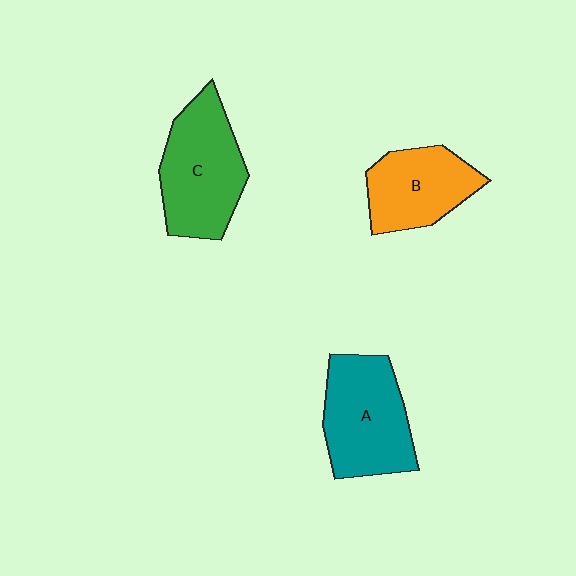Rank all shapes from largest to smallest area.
From largest to smallest: C (green), A (teal), B (orange).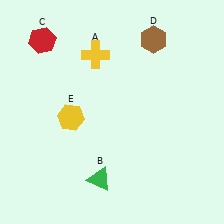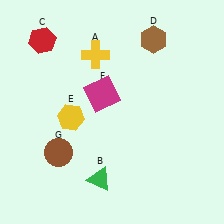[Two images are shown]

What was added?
A magenta square (F), a brown circle (G) were added in Image 2.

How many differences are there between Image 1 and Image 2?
There are 2 differences between the two images.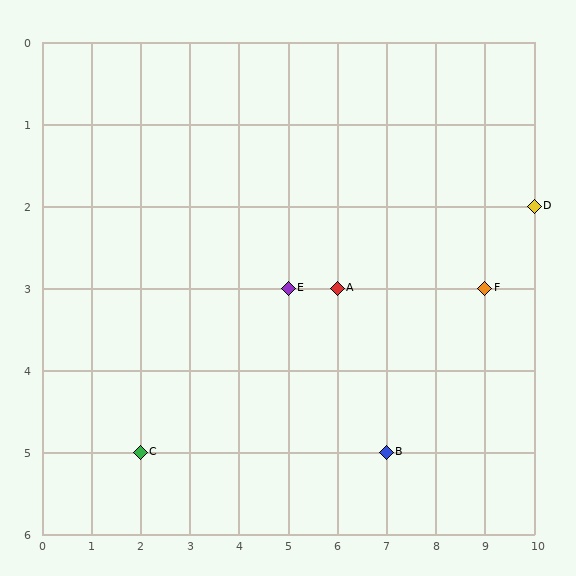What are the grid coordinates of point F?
Point F is at grid coordinates (9, 3).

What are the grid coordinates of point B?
Point B is at grid coordinates (7, 5).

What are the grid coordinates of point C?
Point C is at grid coordinates (2, 5).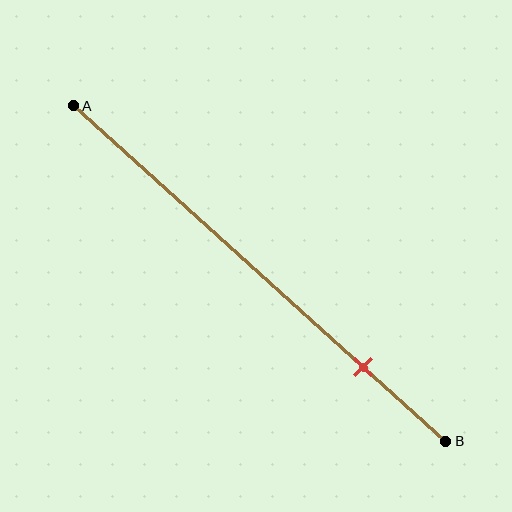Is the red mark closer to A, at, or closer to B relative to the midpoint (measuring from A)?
The red mark is closer to point B than the midpoint of segment AB.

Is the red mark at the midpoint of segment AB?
No, the mark is at about 80% from A, not at the 50% midpoint.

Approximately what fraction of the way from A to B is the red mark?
The red mark is approximately 80% of the way from A to B.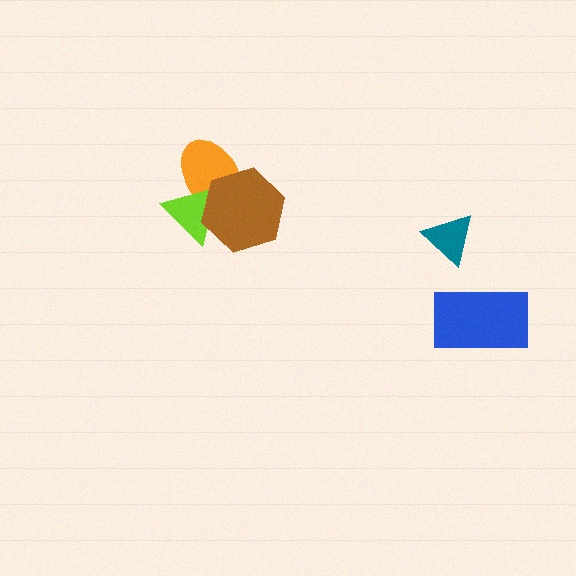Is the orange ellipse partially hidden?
Yes, it is partially covered by another shape.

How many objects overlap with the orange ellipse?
2 objects overlap with the orange ellipse.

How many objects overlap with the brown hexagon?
2 objects overlap with the brown hexagon.